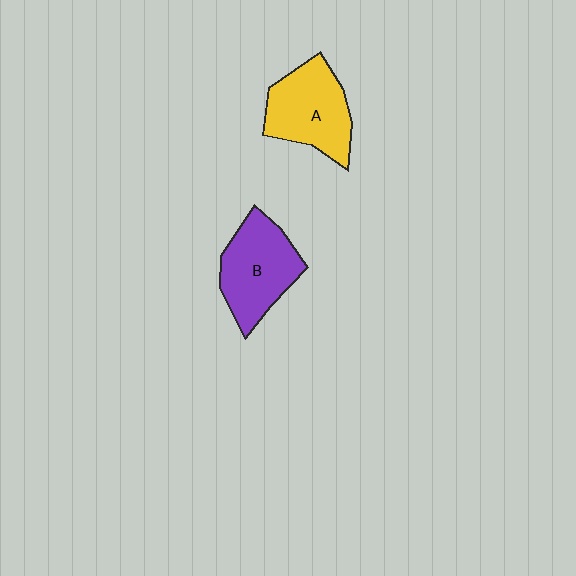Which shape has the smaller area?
Shape A (yellow).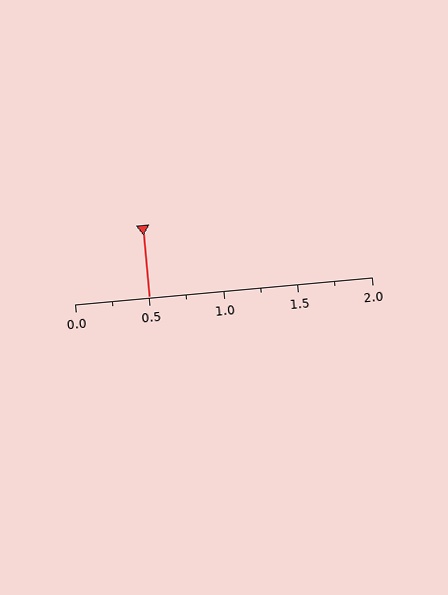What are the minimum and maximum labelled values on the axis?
The axis runs from 0.0 to 2.0.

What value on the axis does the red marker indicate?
The marker indicates approximately 0.5.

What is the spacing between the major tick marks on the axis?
The major ticks are spaced 0.5 apart.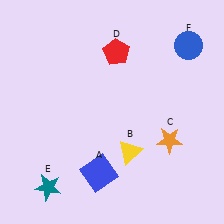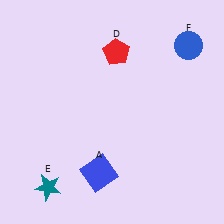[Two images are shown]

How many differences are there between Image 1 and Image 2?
There are 2 differences between the two images.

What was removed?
The yellow triangle (B), the orange star (C) were removed in Image 2.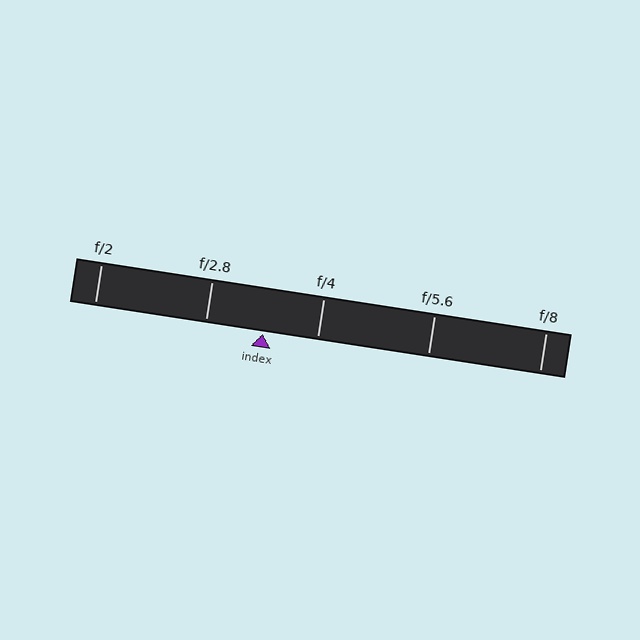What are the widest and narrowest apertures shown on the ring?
The widest aperture shown is f/2 and the narrowest is f/8.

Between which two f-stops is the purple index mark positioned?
The index mark is between f/2.8 and f/4.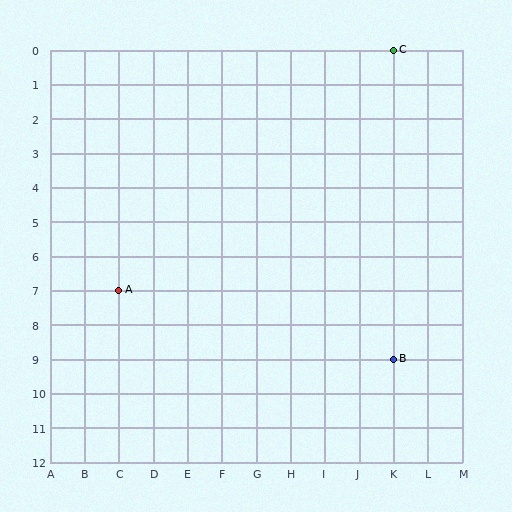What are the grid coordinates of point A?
Point A is at grid coordinates (C, 7).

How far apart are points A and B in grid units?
Points A and B are 8 columns and 2 rows apart (about 8.2 grid units diagonally).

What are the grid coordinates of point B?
Point B is at grid coordinates (K, 9).